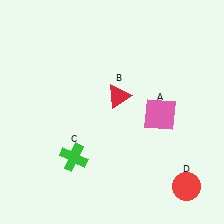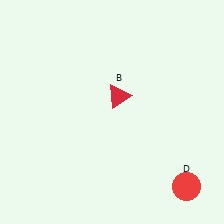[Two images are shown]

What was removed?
The green cross (C), the pink square (A) were removed in Image 2.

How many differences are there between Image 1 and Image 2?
There are 2 differences between the two images.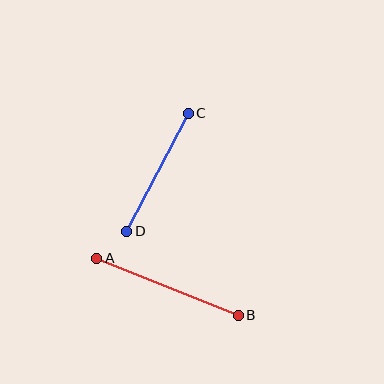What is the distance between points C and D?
The distance is approximately 133 pixels.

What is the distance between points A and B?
The distance is approximately 152 pixels.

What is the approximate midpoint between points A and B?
The midpoint is at approximately (168, 287) pixels.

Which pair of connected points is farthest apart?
Points A and B are farthest apart.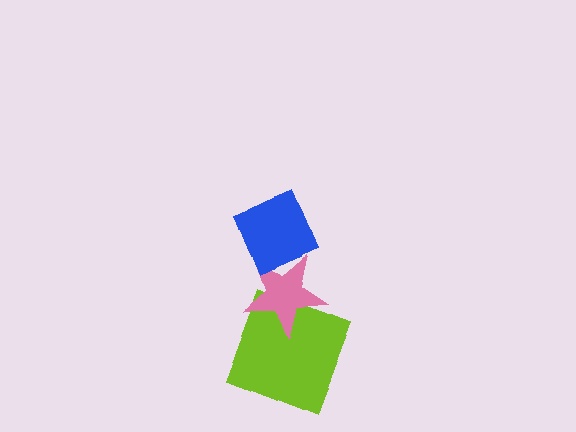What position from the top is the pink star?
The pink star is 2nd from the top.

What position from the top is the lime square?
The lime square is 3rd from the top.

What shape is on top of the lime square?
The pink star is on top of the lime square.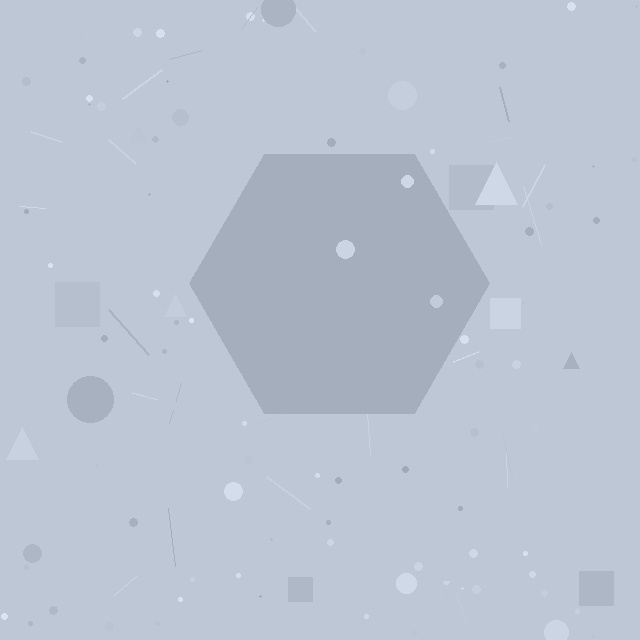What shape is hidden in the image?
A hexagon is hidden in the image.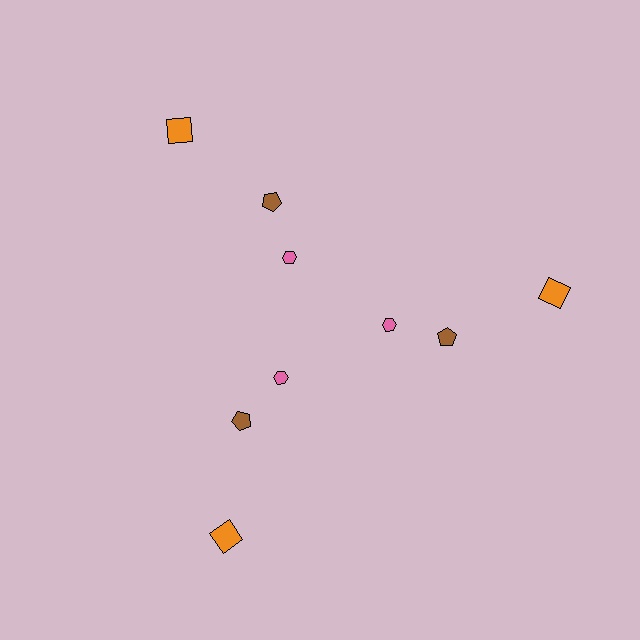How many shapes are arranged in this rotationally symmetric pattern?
There are 9 shapes, arranged in 3 groups of 3.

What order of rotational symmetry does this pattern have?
This pattern has 3-fold rotational symmetry.